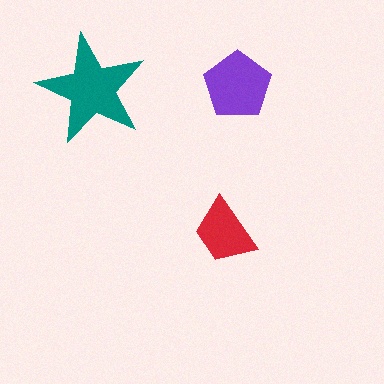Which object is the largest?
The teal star.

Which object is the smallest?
The red trapezoid.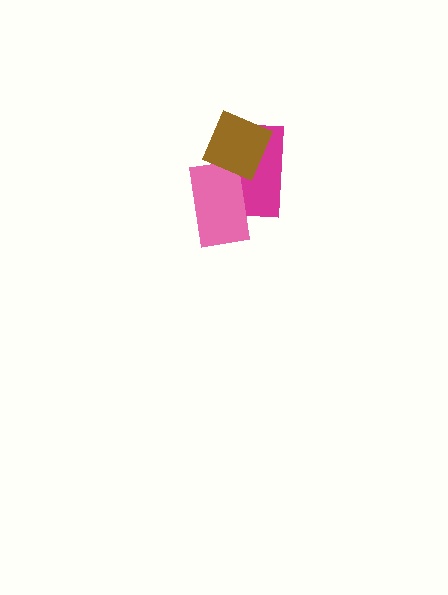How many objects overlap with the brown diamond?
2 objects overlap with the brown diamond.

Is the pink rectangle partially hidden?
Yes, it is partially covered by another shape.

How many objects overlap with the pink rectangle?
2 objects overlap with the pink rectangle.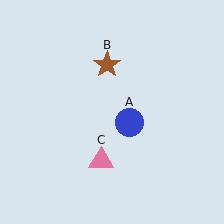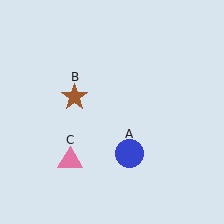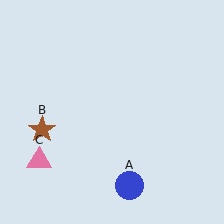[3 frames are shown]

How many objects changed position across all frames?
3 objects changed position: blue circle (object A), brown star (object B), pink triangle (object C).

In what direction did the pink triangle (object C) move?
The pink triangle (object C) moved left.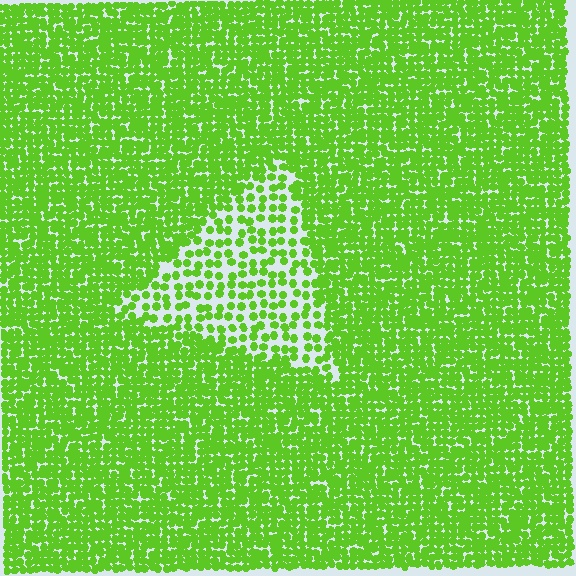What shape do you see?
I see a triangle.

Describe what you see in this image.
The image contains small lime elements arranged at two different densities. A triangle-shaped region is visible where the elements are less densely packed than the surrounding area.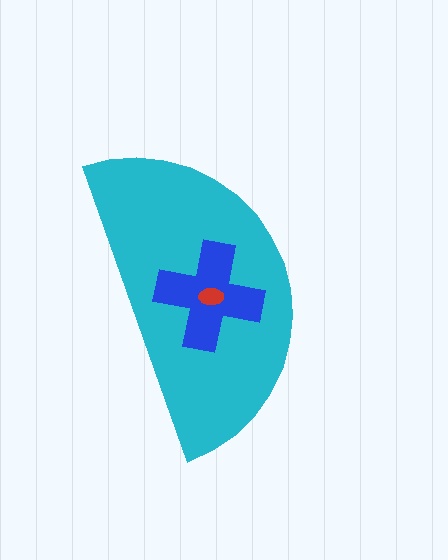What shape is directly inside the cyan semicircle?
The blue cross.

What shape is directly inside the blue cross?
The red ellipse.